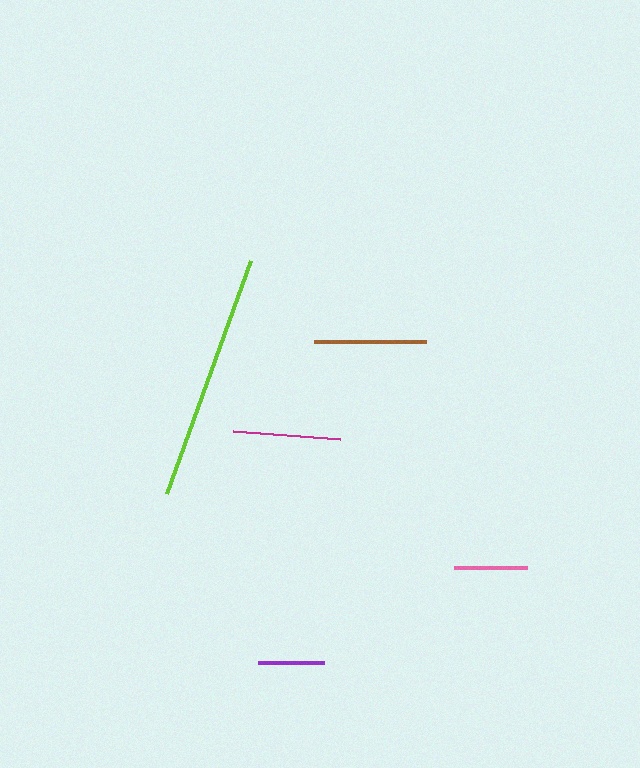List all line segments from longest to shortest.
From longest to shortest: lime, brown, magenta, pink, purple.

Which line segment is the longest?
The lime line is the longest at approximately 247 pixels.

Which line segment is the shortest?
The purple line is the shortest at approximately 66 pixels.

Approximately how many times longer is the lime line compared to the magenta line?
The lime line is approximately 2.3 times the length of the magenta line.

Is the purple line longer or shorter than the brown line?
The brown line is longer than the purple line.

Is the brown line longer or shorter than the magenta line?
The brown line is longer than the magenta line.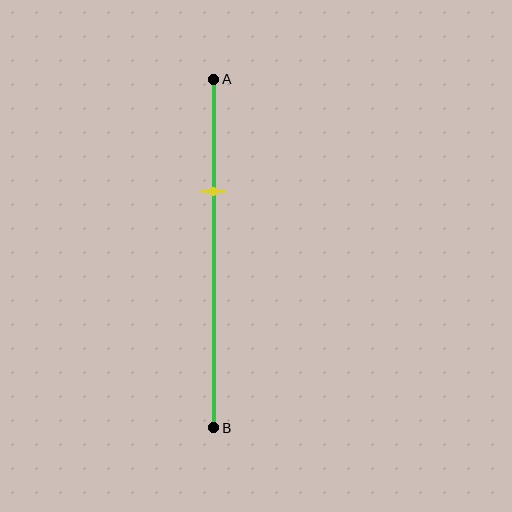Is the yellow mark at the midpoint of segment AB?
No, the mark is at about 30% from A, not at the 50% midpoint.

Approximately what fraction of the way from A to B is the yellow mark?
The yellow mark is approximately 30% of the way from A to B.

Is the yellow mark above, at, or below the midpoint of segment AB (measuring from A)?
The yellow mark is above the midpoint of segment AB.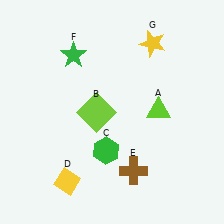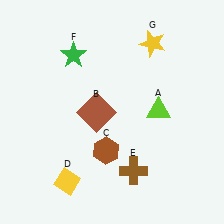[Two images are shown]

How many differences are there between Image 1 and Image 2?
There are 2 differences between the two images.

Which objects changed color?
B changed from lime to brown. C changed from green to brown.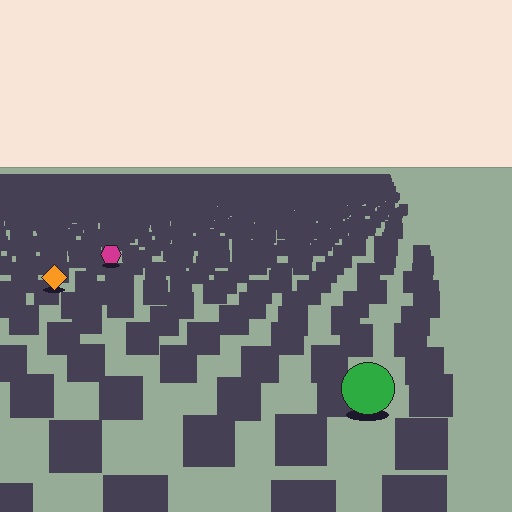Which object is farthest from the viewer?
The magenta hexagon is farthest from the viewer. It appears smaller and the ground texture around it is denser.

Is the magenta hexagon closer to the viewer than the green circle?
No. The green circle is closer — you can tell from the texture gradient: the ground texture is coarser near it.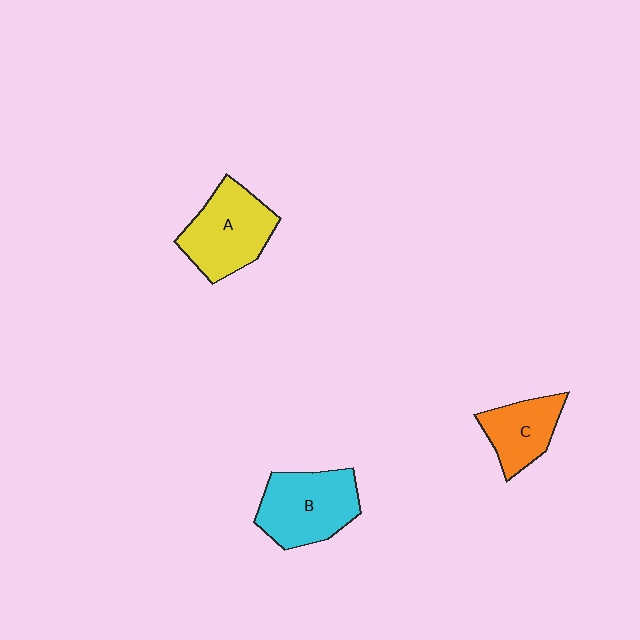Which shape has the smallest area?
Shape C (orange).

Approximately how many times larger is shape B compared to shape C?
Approximately 1.5 times.